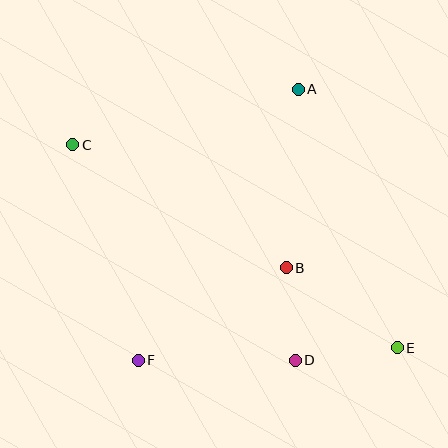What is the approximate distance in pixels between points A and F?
The distance between A and F is approximately 315 pixels.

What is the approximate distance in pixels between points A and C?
The distance between A and C is approximately 232 pixels.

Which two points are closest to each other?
Points B and D are closest to each other.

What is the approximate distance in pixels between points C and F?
The distance between C and F is approximately 225 pixels.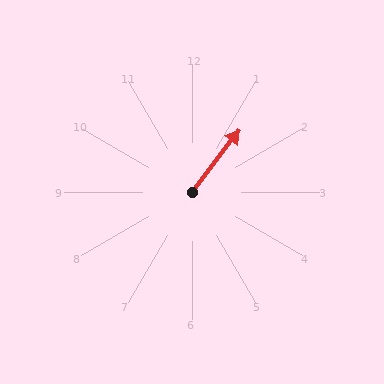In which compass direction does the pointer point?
Northeast.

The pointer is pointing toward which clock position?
Roughly 1 o'clock.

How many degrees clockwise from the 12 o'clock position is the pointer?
Approximately 37 degrees.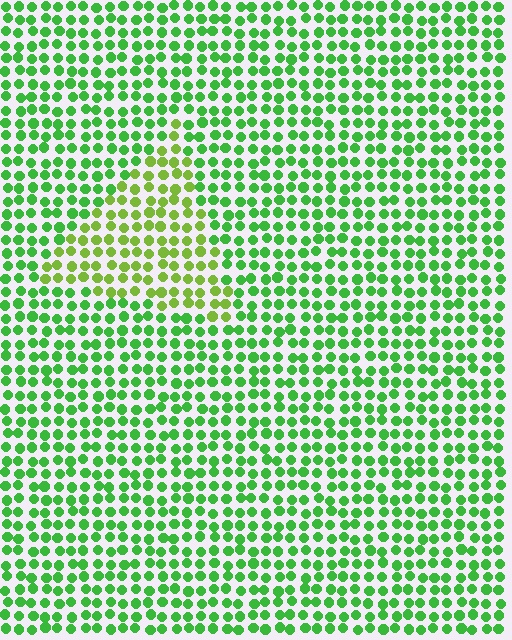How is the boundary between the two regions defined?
The boundary is defined purely by a slight shift in hue (about 31 degrees). Spacing, size, and orientation are identical on both sides.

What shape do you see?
I see a triangle.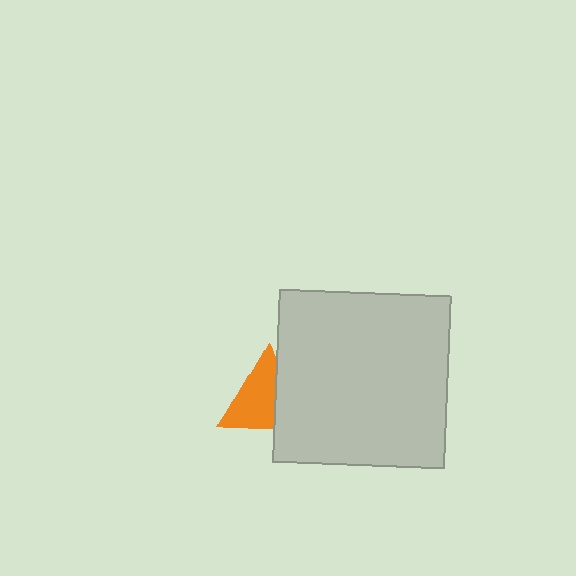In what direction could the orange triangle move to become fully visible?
The orange triangle could move left. That would shift it out from behind the light gray square entirely.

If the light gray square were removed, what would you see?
You would see the complete orange triangle.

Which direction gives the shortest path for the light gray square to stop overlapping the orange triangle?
Moving right gives the shortest separation.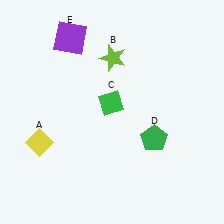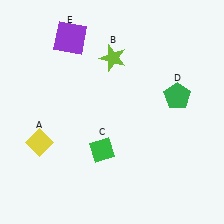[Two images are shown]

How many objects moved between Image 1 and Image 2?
2 objects moved between the two images.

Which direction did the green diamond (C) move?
The green diamond (C) moved down.